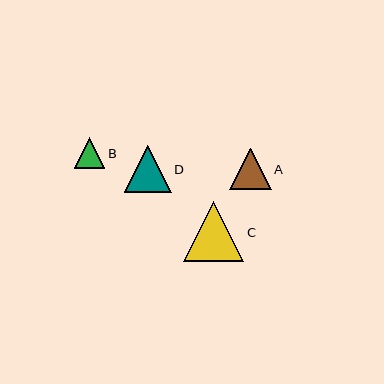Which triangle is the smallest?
Triangle B is the smallest with a size of approximately 30 pixels.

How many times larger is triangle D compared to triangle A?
Triangle D is approximately 1.1 times the size of triangle A.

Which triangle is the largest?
Triangle C is the largest with a size of approximately 60 pixels.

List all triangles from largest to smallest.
From largest to smallest: C, D, A, B.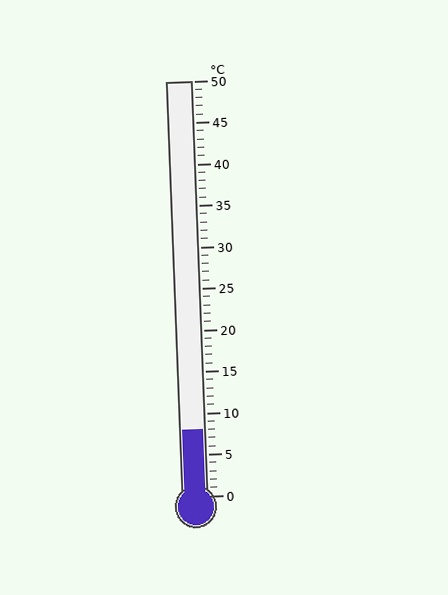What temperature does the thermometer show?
The thermometer shows approximately 8°C.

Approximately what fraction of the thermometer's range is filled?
The thermometer is filled to approximately 15% of its range.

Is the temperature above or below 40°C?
The temperature is below 40°C.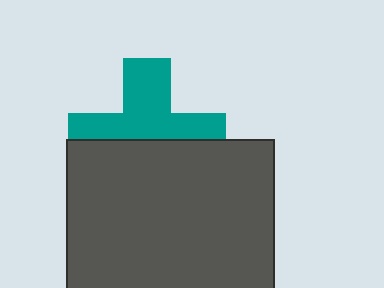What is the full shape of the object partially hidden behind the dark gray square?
The partially hidden object is a teal cross.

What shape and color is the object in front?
The object in front is a dark gray square.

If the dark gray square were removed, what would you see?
You would see the complete teal cross.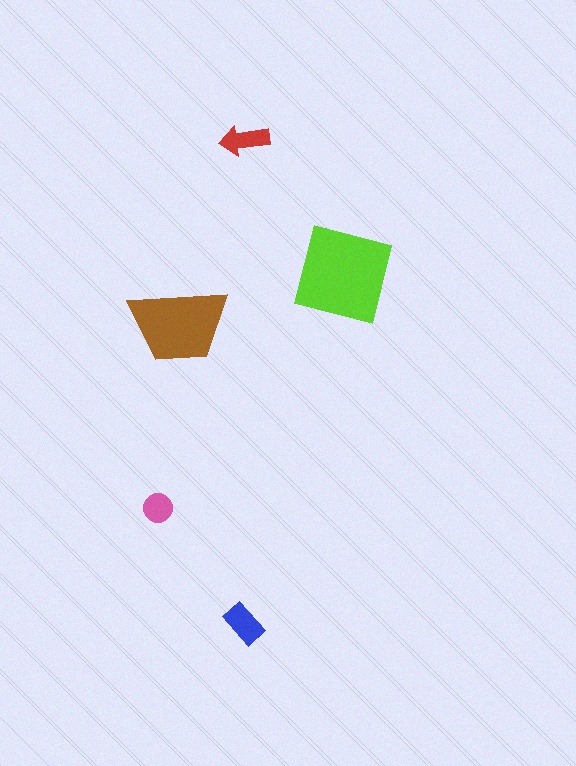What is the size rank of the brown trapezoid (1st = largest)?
2nd.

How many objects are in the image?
There are 5 objects in the image.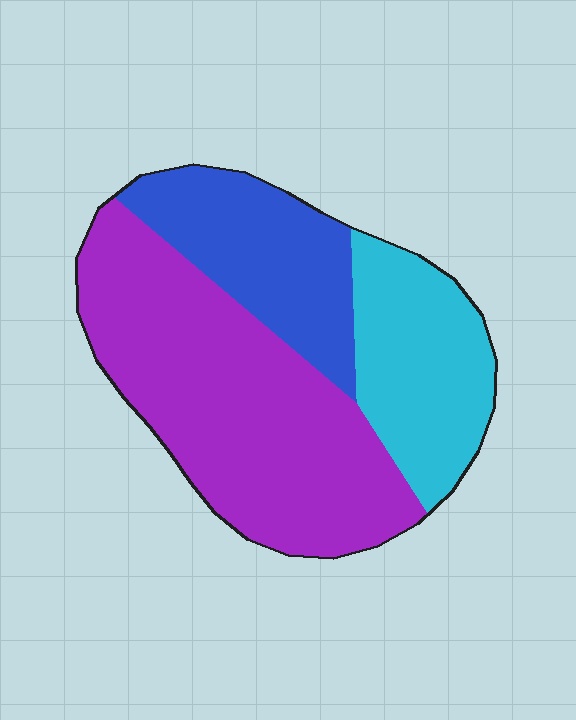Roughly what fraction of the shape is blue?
Blue covers about 25% of the shape.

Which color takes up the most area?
Purple, at roughly 50%.